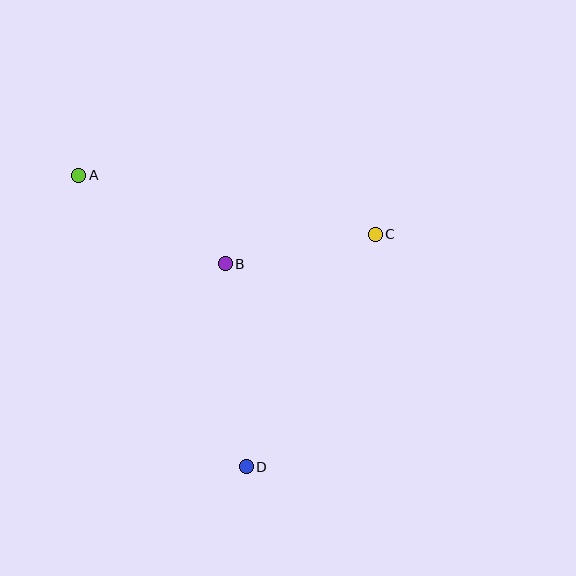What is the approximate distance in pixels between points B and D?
The distance between B and D is approximately 204 pixels.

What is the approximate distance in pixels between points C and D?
The distance between C and D is approximately 266 pixels.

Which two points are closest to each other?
Points B and C are closest to each other.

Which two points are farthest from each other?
Points A and D are farthest from each other.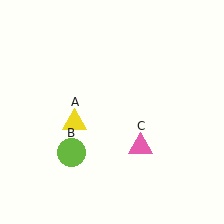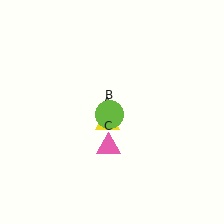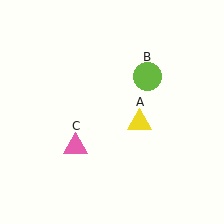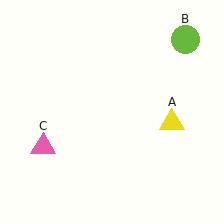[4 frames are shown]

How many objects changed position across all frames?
3 objects changed position: yellow triangle (object A), lime circle (object B), pink triangle (object C).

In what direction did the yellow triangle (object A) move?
The yellow triangle (object A) moved right.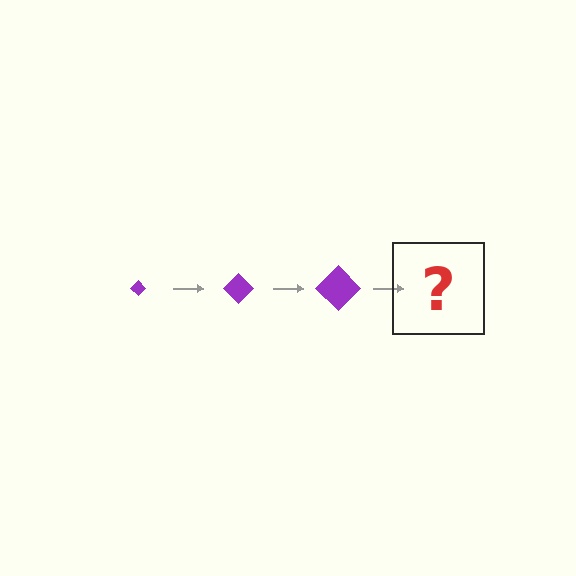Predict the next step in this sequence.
The next step is a purple diamond, larger than the previous one.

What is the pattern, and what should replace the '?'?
The pattern is that the diamond gets progressively larger each step. The '?' should be a purple diamond, larger than the previous one.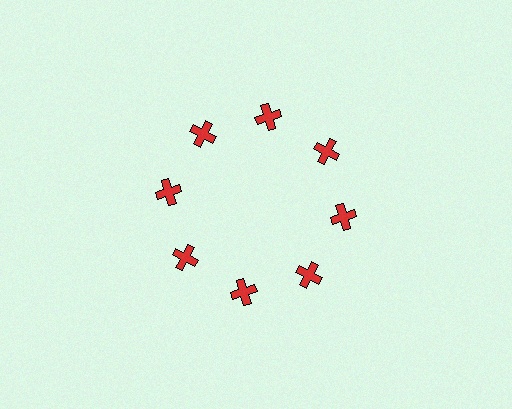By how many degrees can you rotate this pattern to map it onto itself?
The pattern maps onto itself every 45 degrees of rotation.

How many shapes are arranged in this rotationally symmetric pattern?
There are 8 shapes, arranged in 8 groups of 1.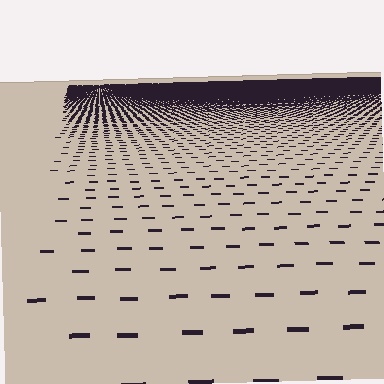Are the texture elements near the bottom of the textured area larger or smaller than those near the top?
Larger. Near the bottom, elements are closer to the viewer and appear at a bigger on-screen size.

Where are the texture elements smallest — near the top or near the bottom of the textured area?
Near the top.